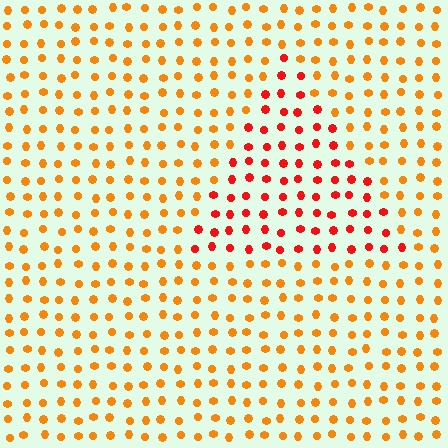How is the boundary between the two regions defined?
The boundary is defined purely by a slight shift in hue (about 32 degrees). Spacing, size, and orientation are identical on both sides.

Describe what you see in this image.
The image is filled with small orange elements in a uniform arrangement. A triangle-shaped region is visible where the elements are tinted to a slightly different hue, forming a subtle color boundary.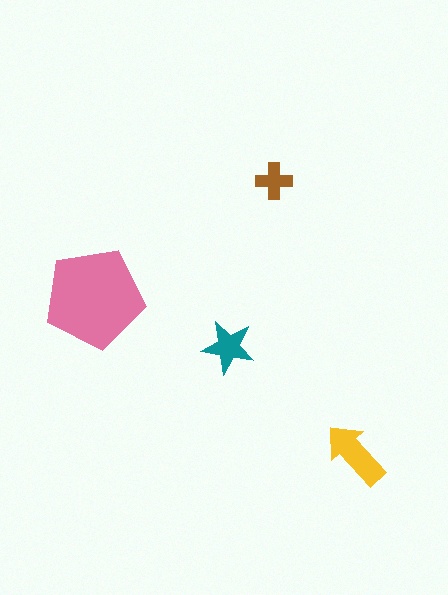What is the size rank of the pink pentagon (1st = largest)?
1st.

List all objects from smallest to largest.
The brown cross, the teal star, the yellow arrow, the pink pentagon.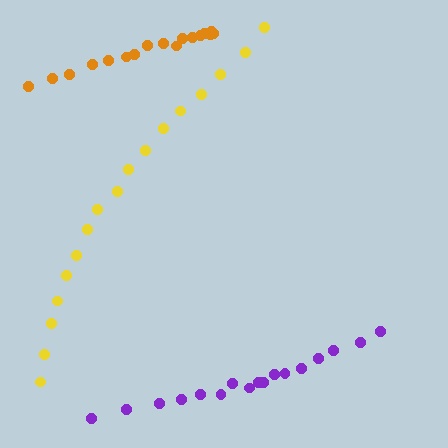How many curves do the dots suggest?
There are 3 distinct paths.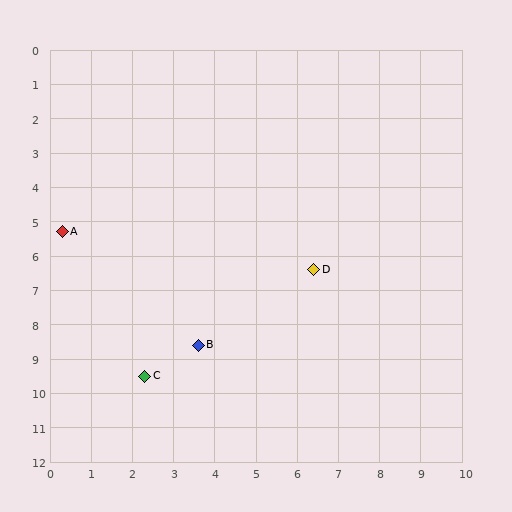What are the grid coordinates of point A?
Point A is at approximately (0.3, 5.3).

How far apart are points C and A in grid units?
Points C and A are about 4.7 grid units apart.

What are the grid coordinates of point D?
Point D is at approximately (6.4, 6.4).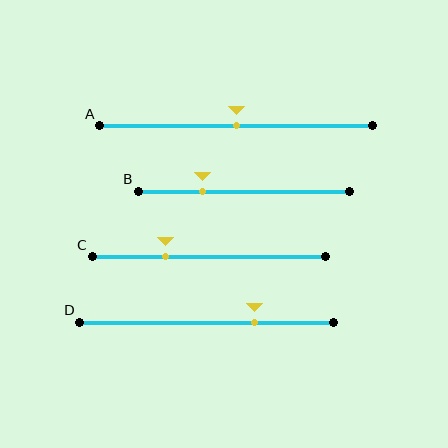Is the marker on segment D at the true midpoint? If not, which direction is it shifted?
No, the marker on segment D is shifted to the right by about 19% of the segment length.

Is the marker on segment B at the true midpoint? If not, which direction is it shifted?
No, the marker on segment B is shifted to the left by about 19% of the segment length.